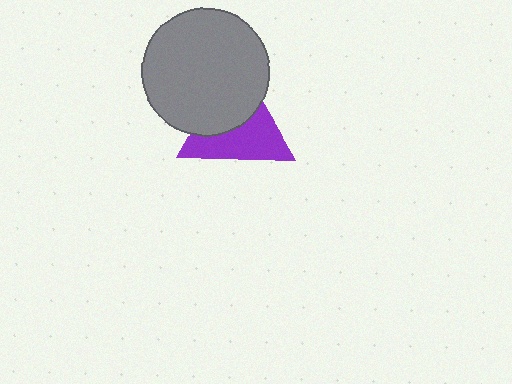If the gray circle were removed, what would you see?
You would see the complete purple triangle.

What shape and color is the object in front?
The object in front is a gray circle.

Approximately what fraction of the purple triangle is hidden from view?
Roughly 46% of the purple triangle is hidden behind the gray circle.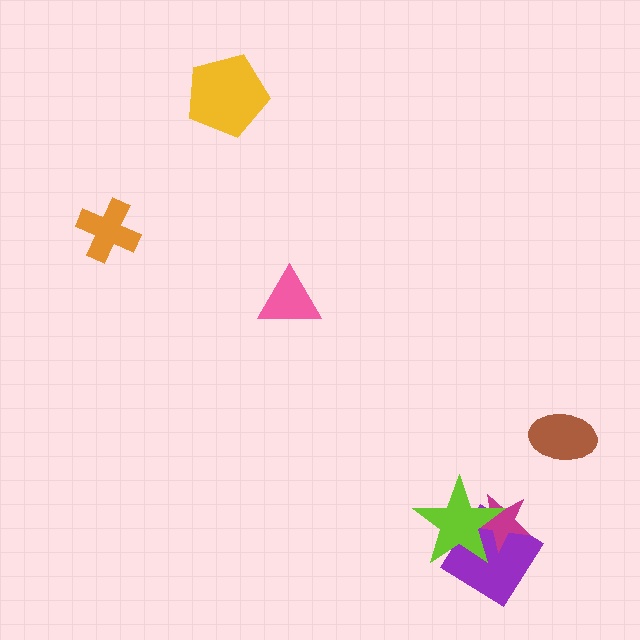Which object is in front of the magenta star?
The lime star is in front of the magenta star.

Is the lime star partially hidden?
No, no other shape covers it.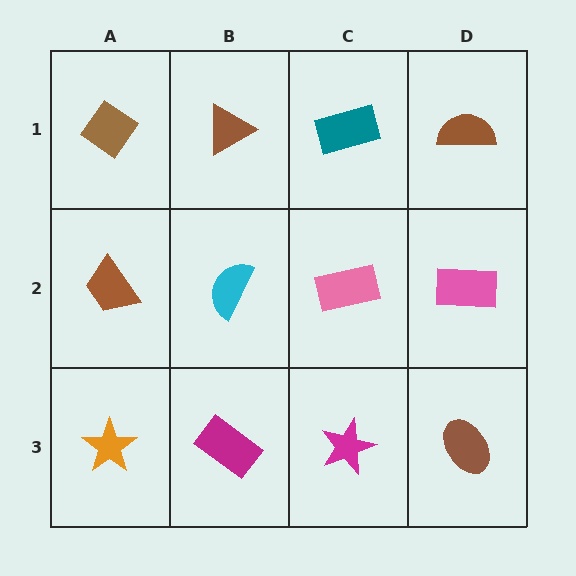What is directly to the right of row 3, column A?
A magenta rectangle.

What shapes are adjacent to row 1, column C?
A pink rectangle (row 2, column C), a brown triangle (row 1, column B), a brown semicircle (row 1, column D).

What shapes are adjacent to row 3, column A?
A brown trapezoid (row 2, column A), a magenta rectangle (row 3, column B).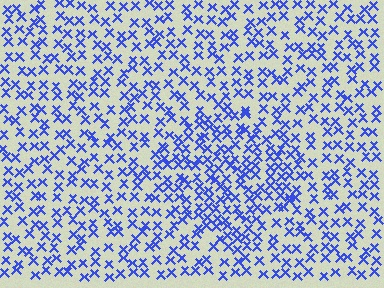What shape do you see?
I see a diamond.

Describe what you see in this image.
The image contains small blue elements arranged at two different densities. A diamond-shaped region is visible where the elements are more densely packed than the surrounding area.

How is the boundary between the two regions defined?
The boundary is defined by a change in element density (approximately 1.6x ratio). All elements are the same color, size, and shape.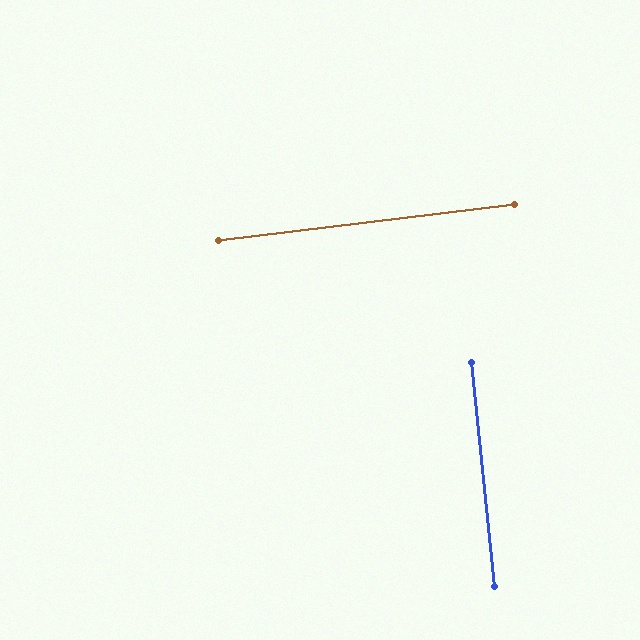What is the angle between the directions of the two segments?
Approximately 89 degrees.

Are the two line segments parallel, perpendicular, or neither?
Perpendicular — they meet at approximately 89°.